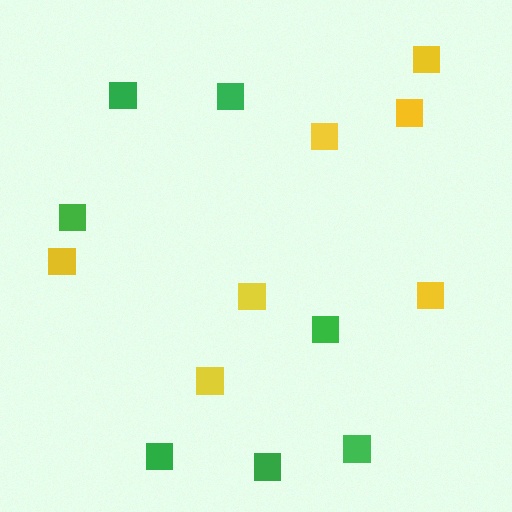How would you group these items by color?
There are 2 groups: one group of green squares (7) and one group of yellow squares (7).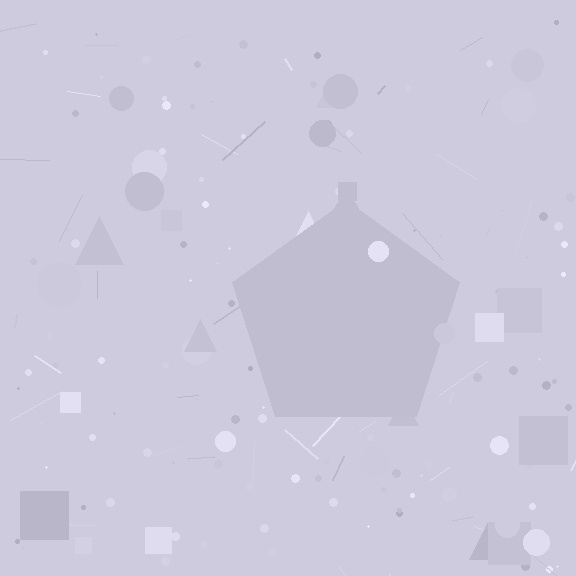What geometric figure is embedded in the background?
A pentagon is embedded in the background.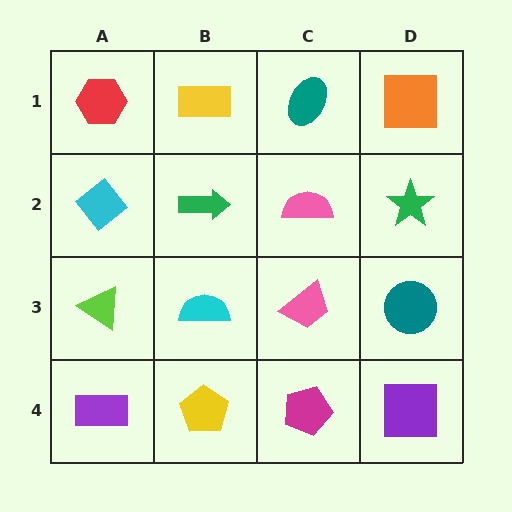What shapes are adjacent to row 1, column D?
A green star (row 2, column D), a teal ellipse (row 1, column C).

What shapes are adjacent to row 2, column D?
An orange square (row 1, column D), a teal circle (row 3, column D), a pink semicircle (row 2, column C).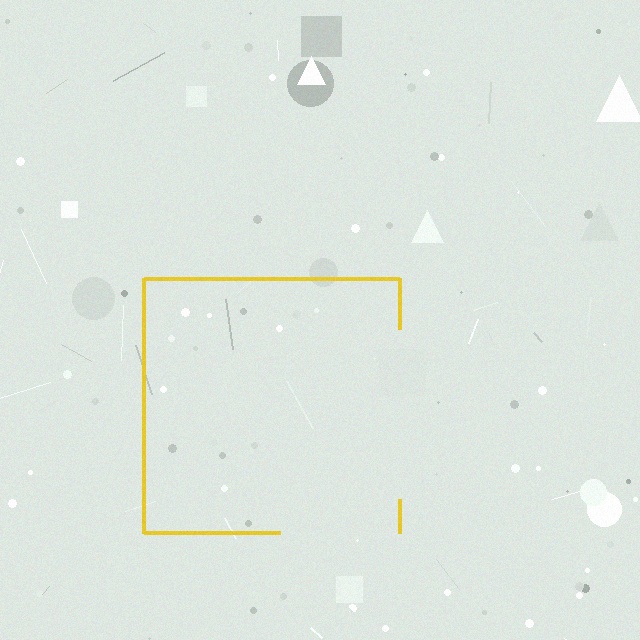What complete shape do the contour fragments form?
The contour fragments form a square.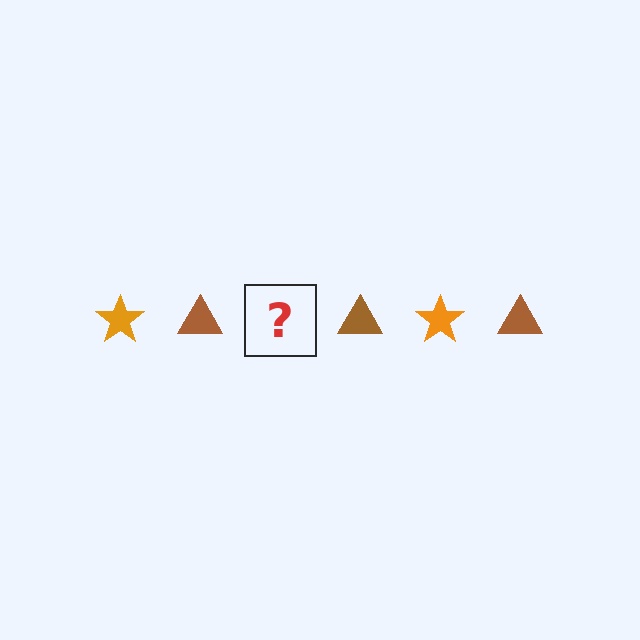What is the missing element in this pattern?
The missing element is an orange star.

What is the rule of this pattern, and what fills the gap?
The rule is that the pattern alternates between orange star and brown triangle. The gap should be filled with an orange star.